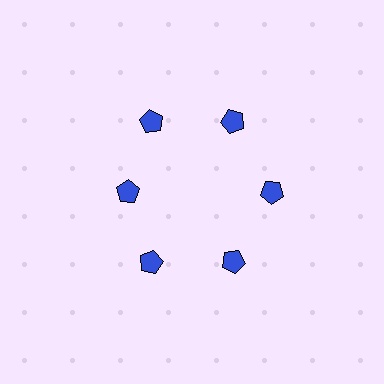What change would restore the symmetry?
The symmetry would be restored by moving it outward, back onto the ring so that all 6 pentagons sit at equal angles and equal distance from the center.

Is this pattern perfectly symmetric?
No. The 6 blue pentagons are arranged in a ring, but one element near the 9 o'clock position is pulled inward toward the center, breaking the 6-fold rotational symmetry.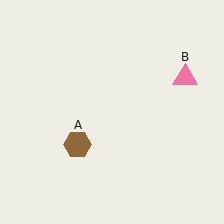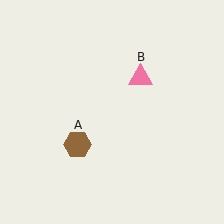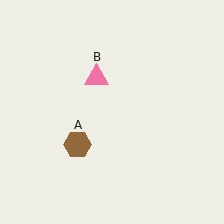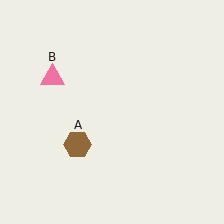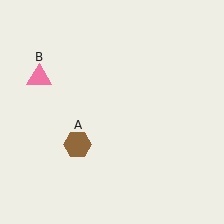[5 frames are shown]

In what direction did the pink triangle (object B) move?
The pink triangle (object B) moved left.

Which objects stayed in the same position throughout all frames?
Brown hexagon (object A) remained stationary.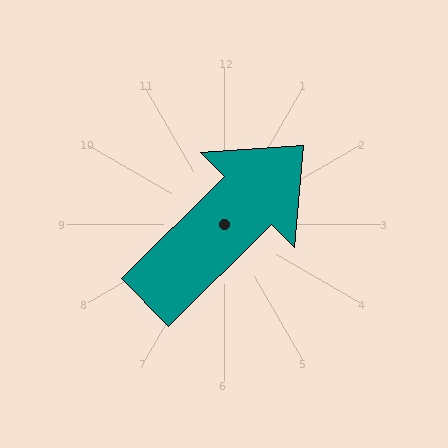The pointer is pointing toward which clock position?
Roughly 2 o'clock.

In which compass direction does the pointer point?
Northeast.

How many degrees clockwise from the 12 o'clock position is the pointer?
Approximately 45 degrees.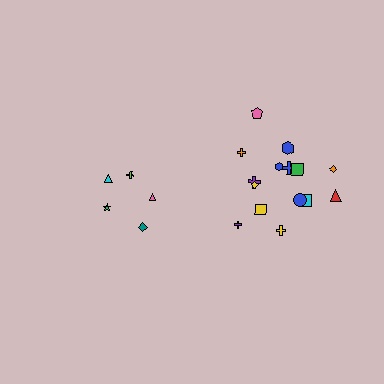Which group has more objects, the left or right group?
The right group.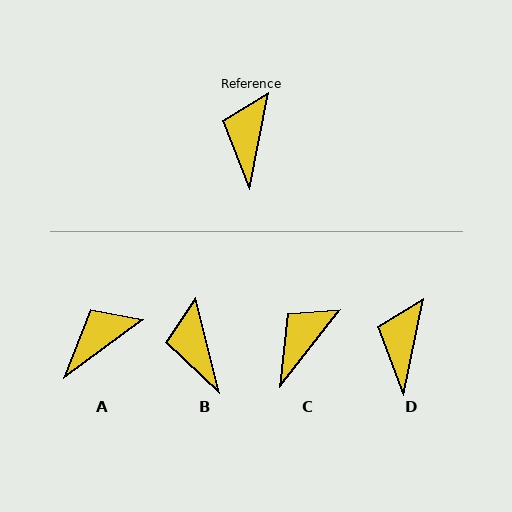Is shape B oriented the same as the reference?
No, it is off by about 25 degrees.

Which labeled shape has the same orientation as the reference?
D.